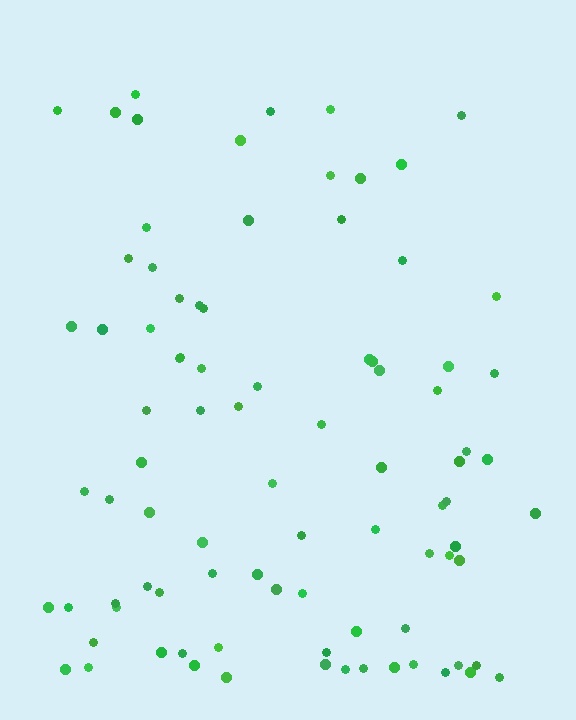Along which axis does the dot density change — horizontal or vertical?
Vertical.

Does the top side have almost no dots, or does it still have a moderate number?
Still a moderate number, just noticeably fewer than the bottom.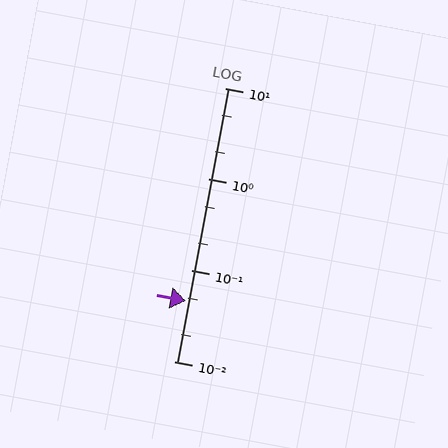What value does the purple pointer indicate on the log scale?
The pointer indicates approximately 0.046.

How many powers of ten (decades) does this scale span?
The scale spans 3 decades, from 0.01 to 10.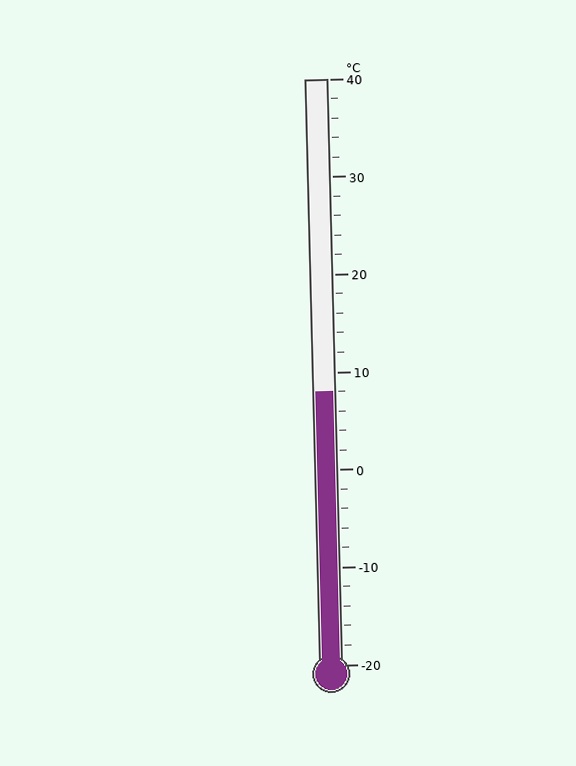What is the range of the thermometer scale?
The thermometer scale ranges from -20°C to 40°C.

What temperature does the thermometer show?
The thermometer shows approximately 8°C.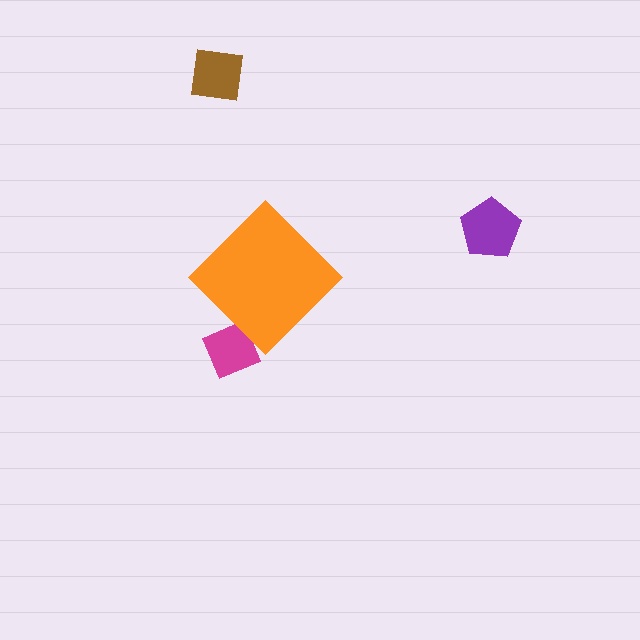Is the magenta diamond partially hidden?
Yes, the magenta diamond is partially hidden behind the orange diamond.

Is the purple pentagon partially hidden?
No, the purple pentagon is fully visible.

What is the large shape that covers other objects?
An orange diamond.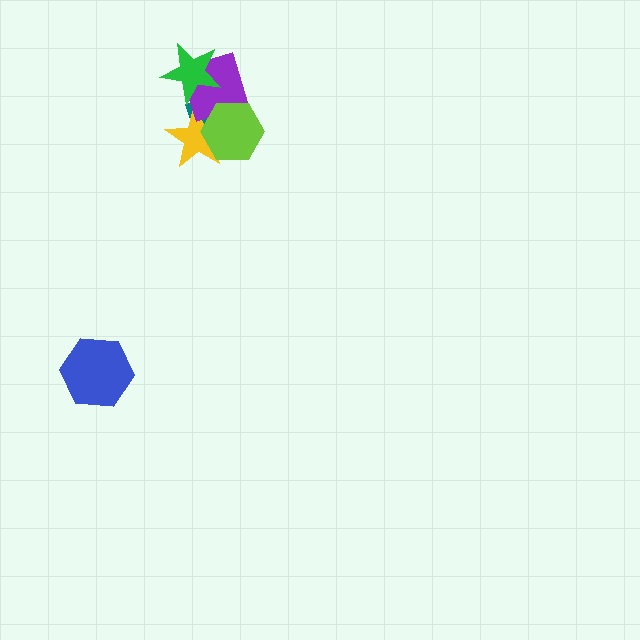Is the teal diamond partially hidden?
Yes, it is partially covered by another shape.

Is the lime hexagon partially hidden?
No, no other shape covers it.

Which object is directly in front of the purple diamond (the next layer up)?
The green star is directly in front of the purple diamond.